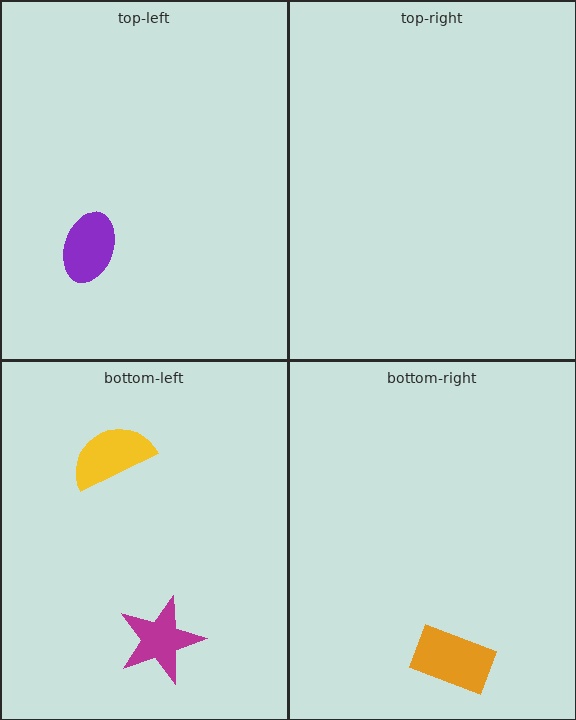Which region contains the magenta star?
The bottom-left region.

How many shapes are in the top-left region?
1.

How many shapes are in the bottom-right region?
1.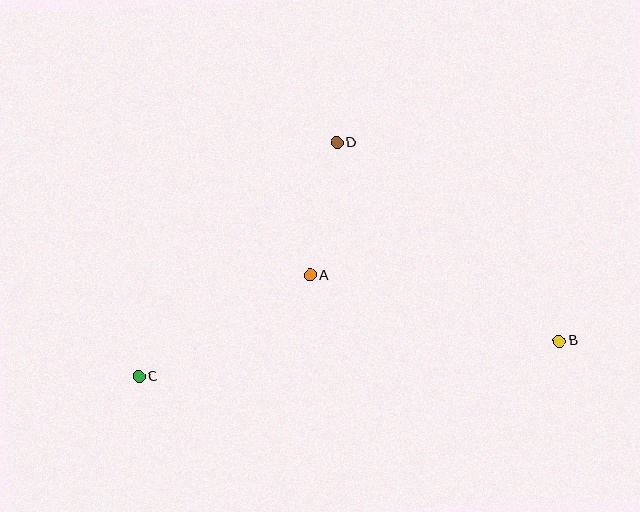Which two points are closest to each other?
Points A and D are closest to each other.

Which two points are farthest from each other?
Points B and C are farthest from each other.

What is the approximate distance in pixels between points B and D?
The distance between B and D is approximately 298 pixels.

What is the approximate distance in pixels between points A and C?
The distance between A and C is approximately 199 pixels.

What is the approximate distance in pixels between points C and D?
The distance between C and D is approximately 306 pixels.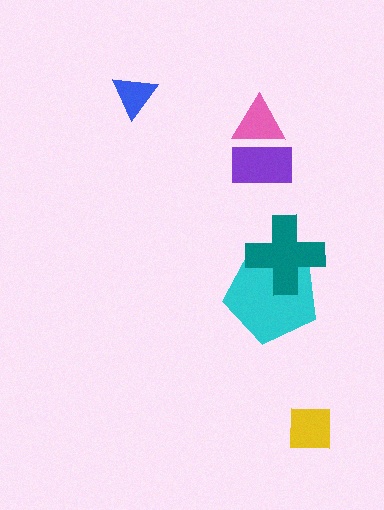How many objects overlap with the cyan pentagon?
1 object overlaps with the cyan pentagon.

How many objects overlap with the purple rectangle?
1 object overlaps with the purple rectangle.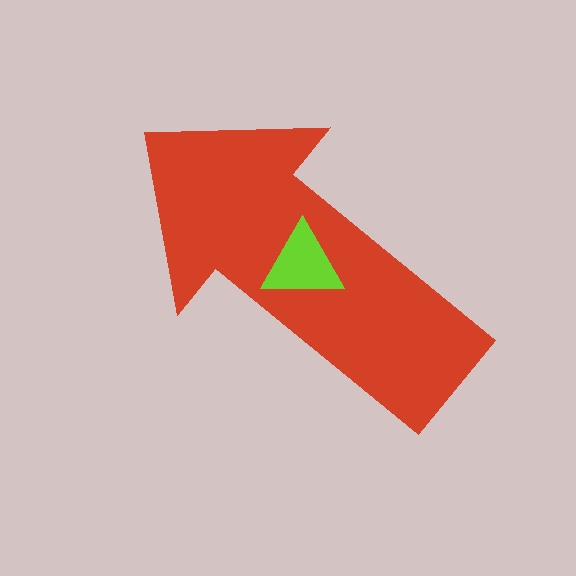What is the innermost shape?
The lime triangle.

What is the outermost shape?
The red arrow.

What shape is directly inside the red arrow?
The lime triangle.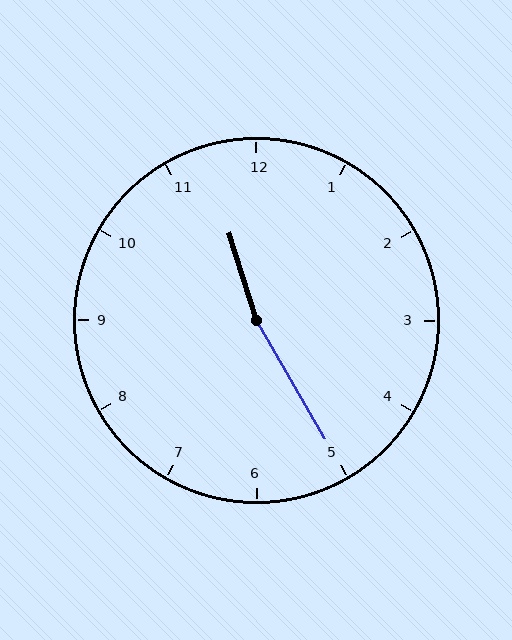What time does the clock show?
11:25.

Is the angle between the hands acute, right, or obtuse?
It is obtuse.